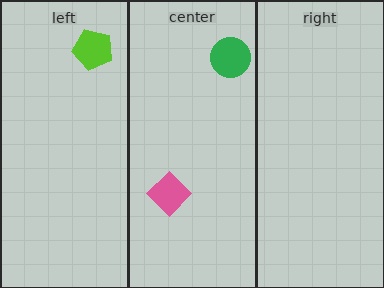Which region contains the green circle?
The center region.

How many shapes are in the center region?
2.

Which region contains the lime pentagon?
The left region.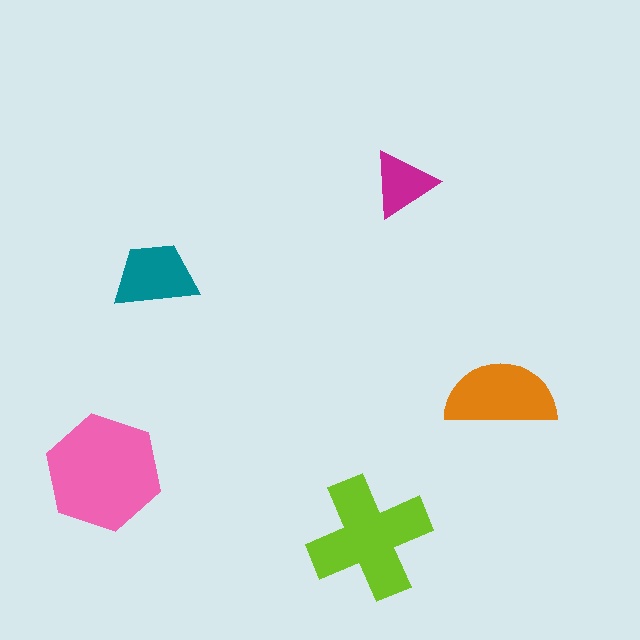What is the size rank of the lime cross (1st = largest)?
2nd.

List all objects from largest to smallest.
The pink hexagon, the lime cross, the orange semicircle, the teal trapezoid, the magenta triangle.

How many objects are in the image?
There are 5 objects in the image.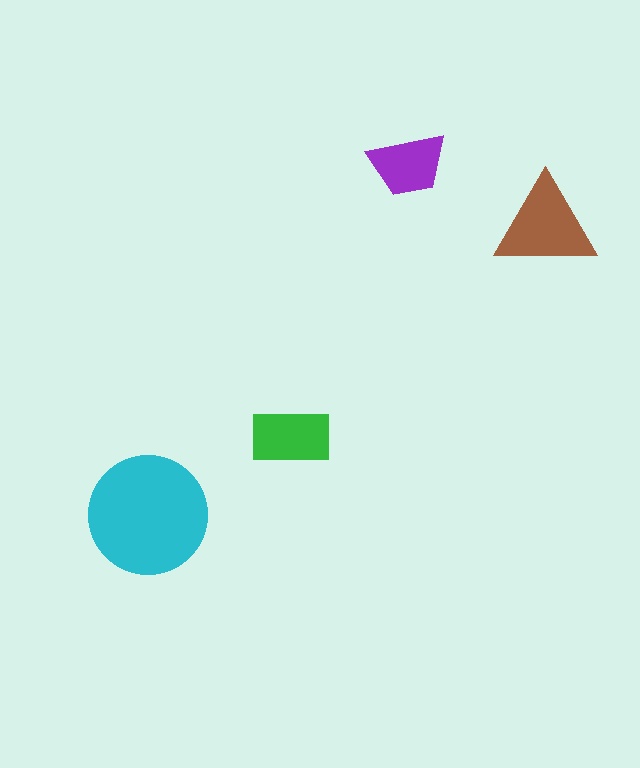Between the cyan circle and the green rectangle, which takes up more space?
The cyan circle.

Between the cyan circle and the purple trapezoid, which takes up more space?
The cyan circle.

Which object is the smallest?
The purple trapezoid.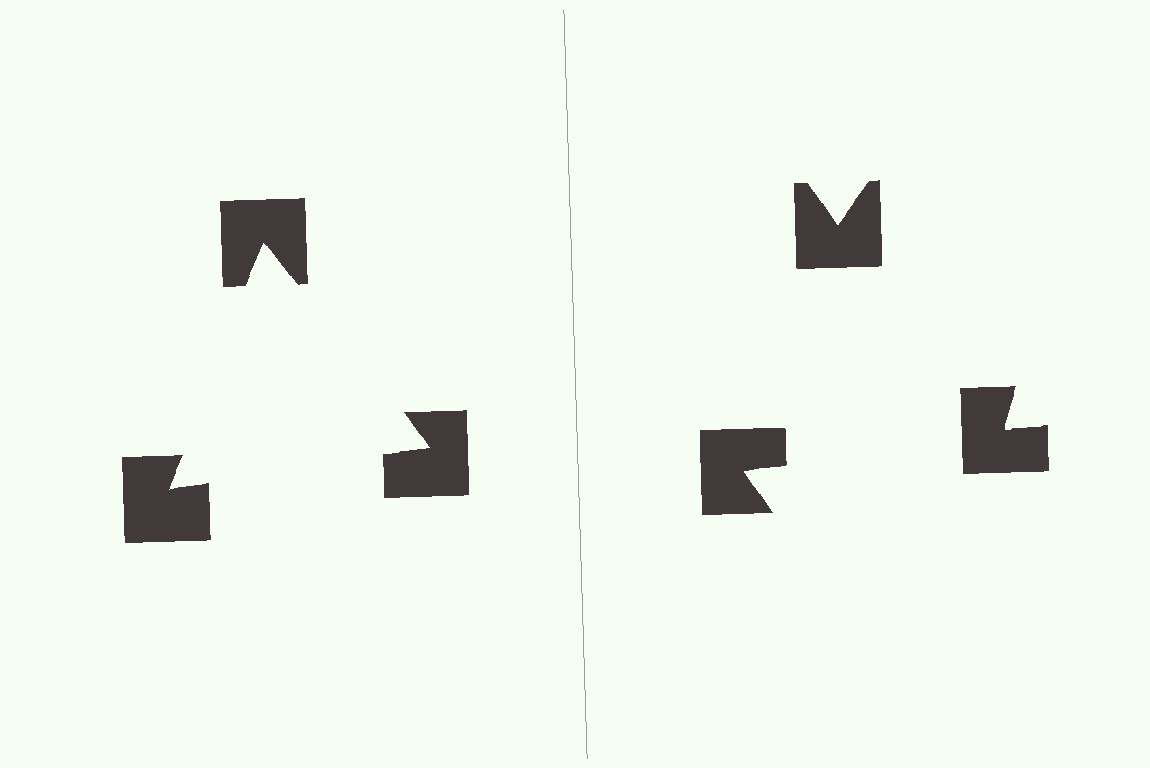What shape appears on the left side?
An illusory triangle.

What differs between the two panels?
The notched squares are positioned identically on both sides; only the wedge orientations differ. On the left they align to a triangle; on the right they are misaligned.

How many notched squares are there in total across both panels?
6 — 3 on each side.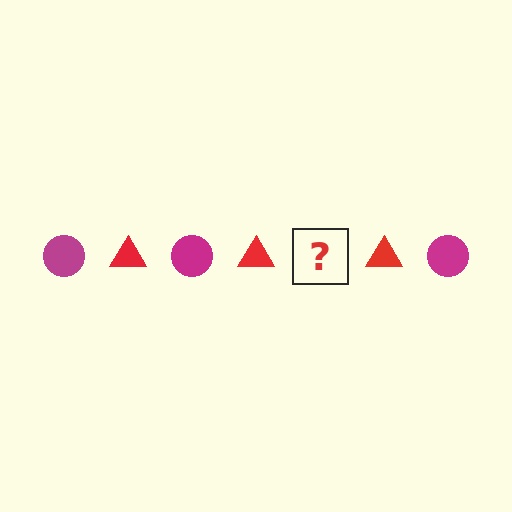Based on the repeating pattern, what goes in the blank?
The blank should be a magenta circle.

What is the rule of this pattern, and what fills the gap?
The rule is that the pattern alternates between magenta circle and red triangle. The gap should be filled with a magenta circle.